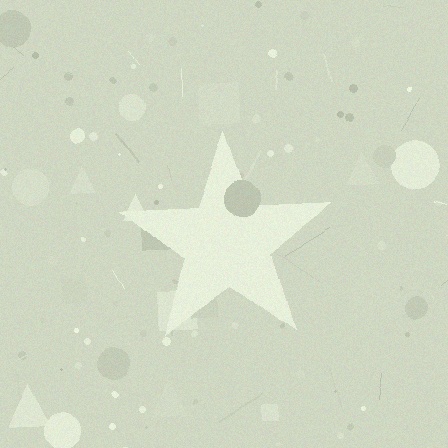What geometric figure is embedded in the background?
A star is embedded in the background.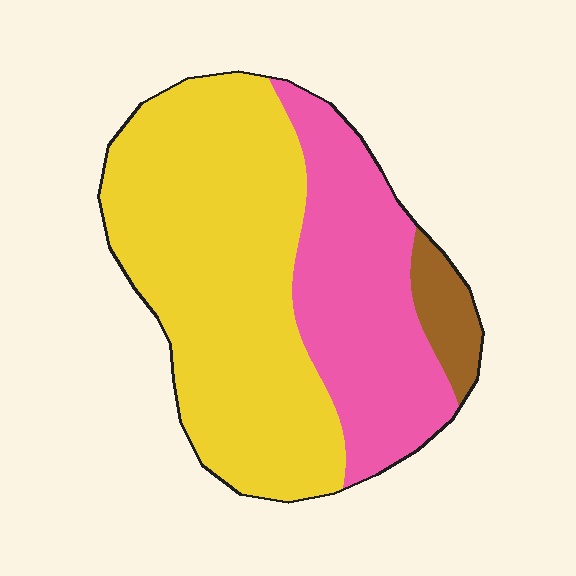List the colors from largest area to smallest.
From largest to smallest: yellow, pink, brown.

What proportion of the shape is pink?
Pink takes up about one third (1/3) of the shape.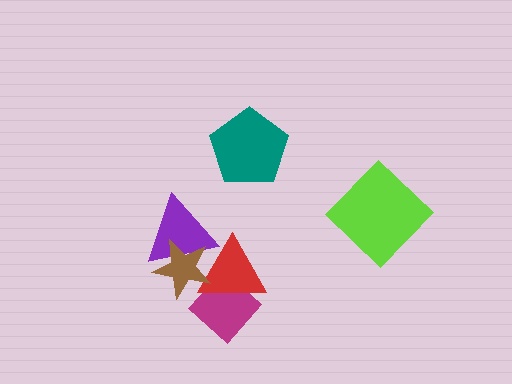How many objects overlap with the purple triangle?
2 objects overlap with the purple triangle.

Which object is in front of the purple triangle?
The brown star is in front of the purple triangle.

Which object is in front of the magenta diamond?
The red triangle is in front of the magenta diamond.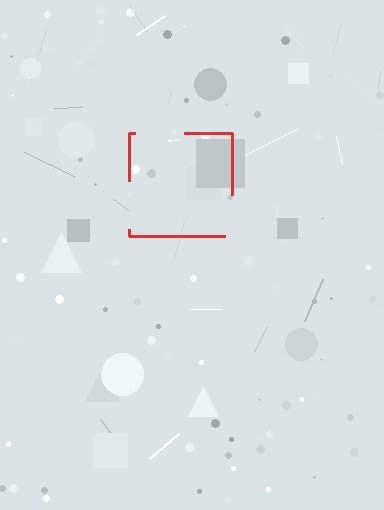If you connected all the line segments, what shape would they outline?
They would outline a square.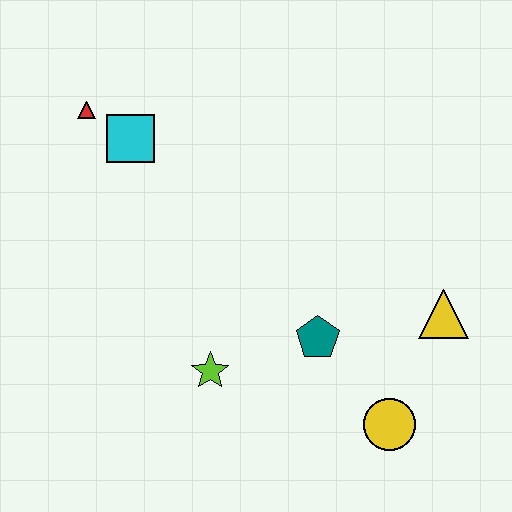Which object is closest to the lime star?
The teal pentagon is closest to the lime star.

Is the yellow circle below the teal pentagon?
Yes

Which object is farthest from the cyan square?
The yellow circle is farthest from the cyan square.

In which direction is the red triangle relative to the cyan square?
The red triangle is to the left of the cyan square.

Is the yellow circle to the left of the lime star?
No